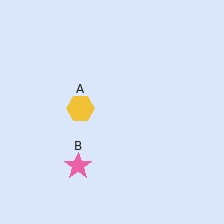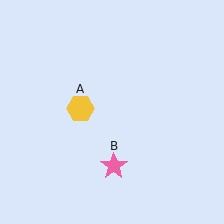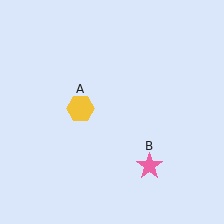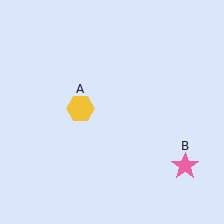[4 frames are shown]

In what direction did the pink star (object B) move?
The pink star (object B) moved right.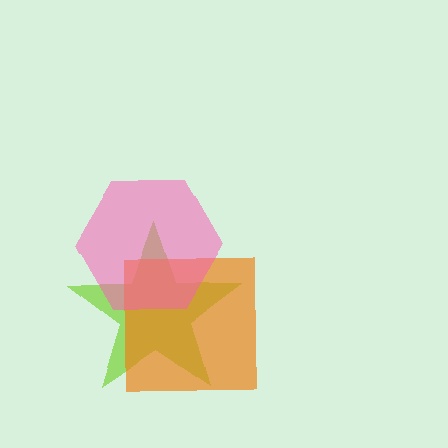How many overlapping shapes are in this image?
There are 3 overlapping shapes in the image.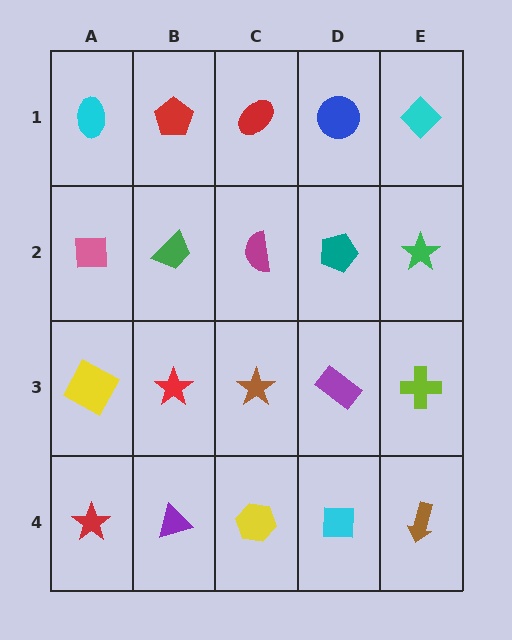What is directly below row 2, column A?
A yellow square.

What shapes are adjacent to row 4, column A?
A yellow square (row 3, column A), a purple triangle (row 4, column B).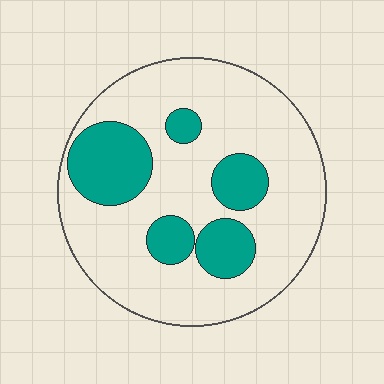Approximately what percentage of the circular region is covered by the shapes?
Approximately 25%.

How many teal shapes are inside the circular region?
5.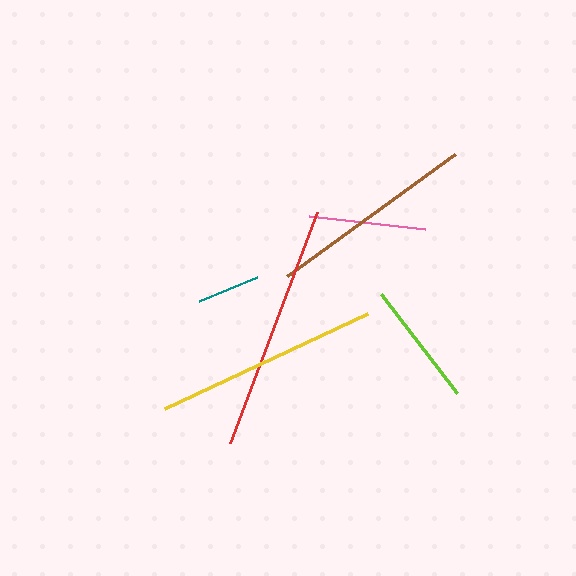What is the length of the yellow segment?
The yellow segment is approximately 224 pixels long.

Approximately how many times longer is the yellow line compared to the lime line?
The yellow line is approximately 1.8 times the length of the lime line.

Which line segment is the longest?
The red line is the longest at approximately 247 pixels.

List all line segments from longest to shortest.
From longest to shortest: red, yellow, brown, lime, pink, teal.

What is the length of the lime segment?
The lime segment is approximately 125 pixels long.